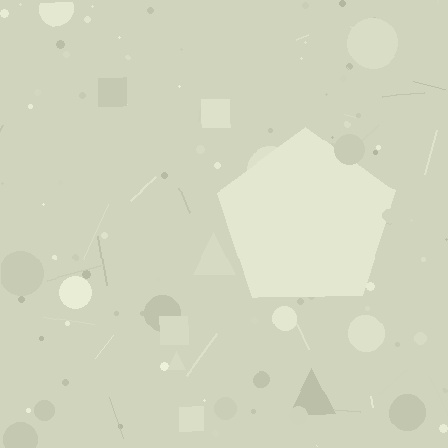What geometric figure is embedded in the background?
A pentagon is embedded in the background.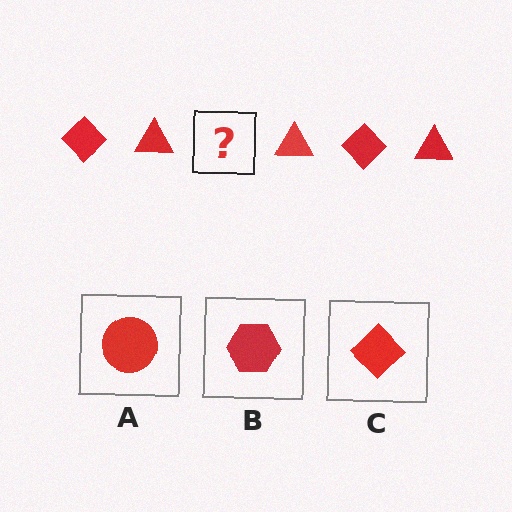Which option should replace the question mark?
Option C.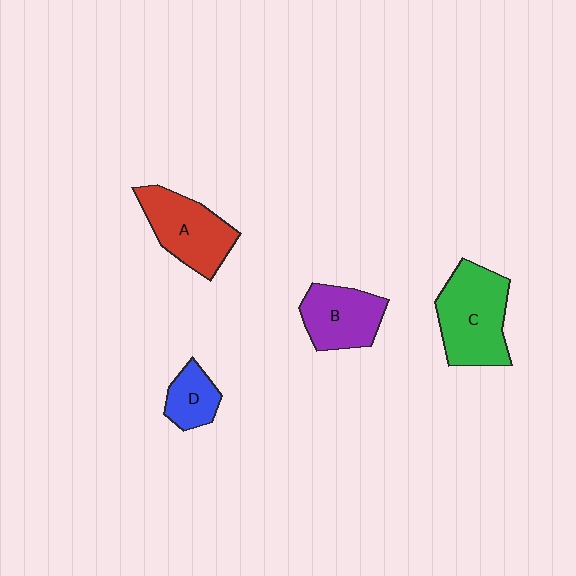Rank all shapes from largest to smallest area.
From largest to smallest: C (green), A (red), B (purple), D (blue).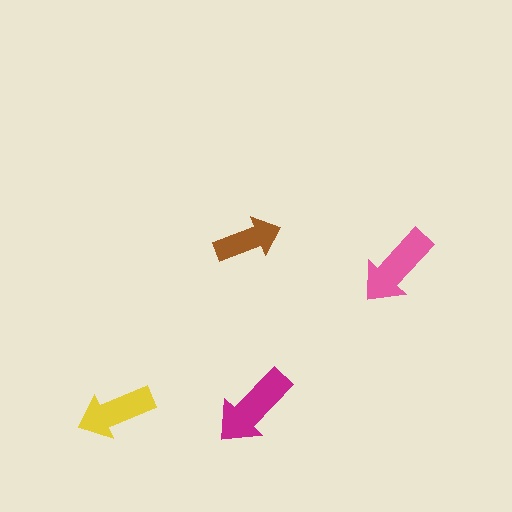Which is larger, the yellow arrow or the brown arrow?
The yellow one.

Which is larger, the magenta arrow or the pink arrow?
The magenta one.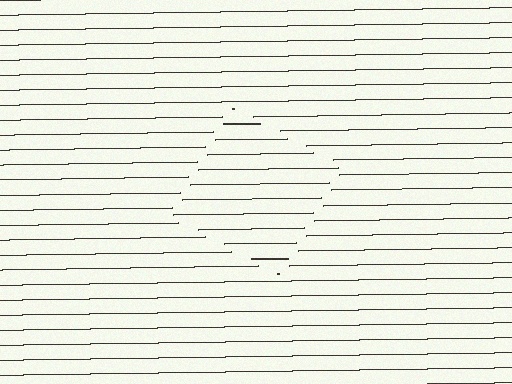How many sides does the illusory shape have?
4 sides — the line-ends trace a square.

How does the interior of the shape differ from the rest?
The interior of the shape contains the same grating, shifted by half a period — the contour is defined by the phase discontinuity where line-ends from the inner and outer gratings abut.